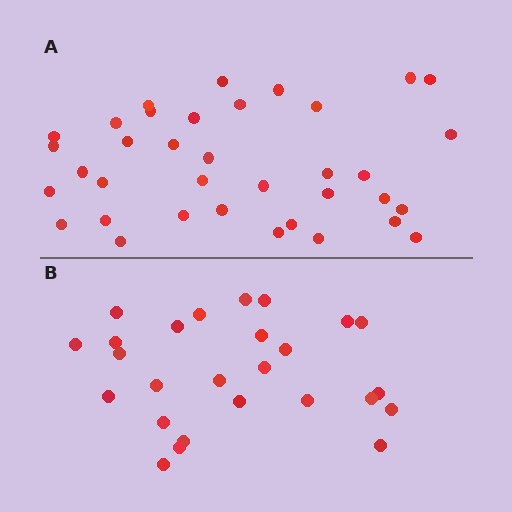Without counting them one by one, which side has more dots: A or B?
Region A (the top region) has more dots.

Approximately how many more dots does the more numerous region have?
Region A has roughly 10 or so more dots than region B.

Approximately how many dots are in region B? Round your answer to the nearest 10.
About 30 dots. (The exact count is 26, which rounds to 30.)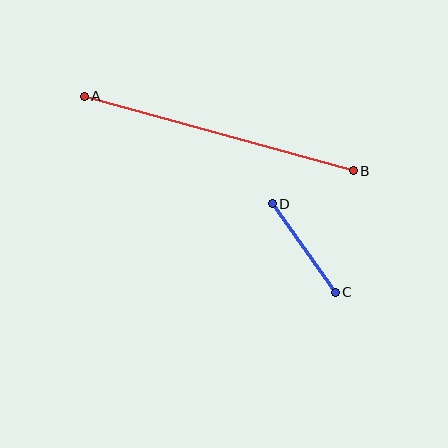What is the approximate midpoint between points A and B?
The midpoint is at approximately (219, 134) pixels.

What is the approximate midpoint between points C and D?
The midpoint is at approximately (304, 248) pixels.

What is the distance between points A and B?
The distance is approximately 279 pixels.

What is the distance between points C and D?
The distance is approximately 109 pixels.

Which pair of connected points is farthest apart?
Points A and B are farthest apart.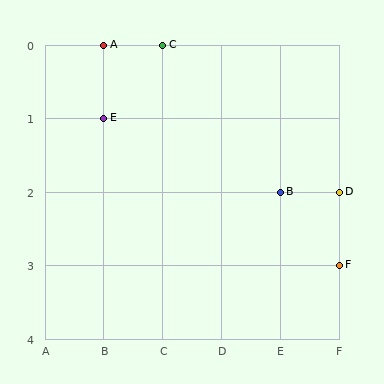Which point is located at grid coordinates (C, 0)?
Point C is at (C, 0).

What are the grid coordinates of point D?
Point D is at grid coordinates (F, 2).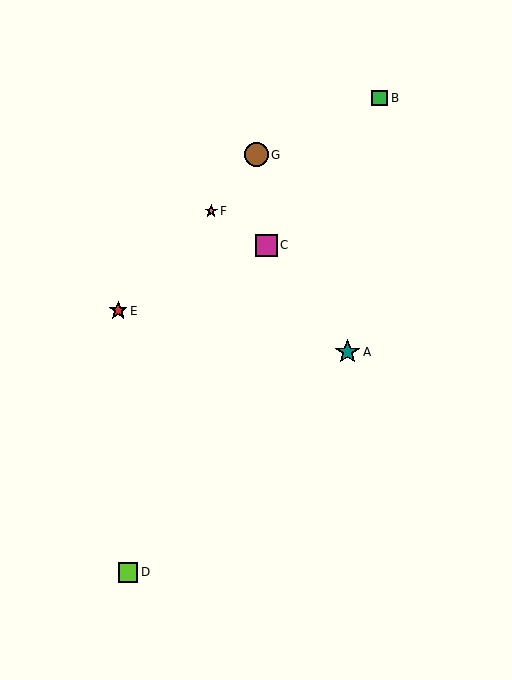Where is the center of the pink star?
The center of the pink star is at (211, 211).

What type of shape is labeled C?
Shape C is a magenta square.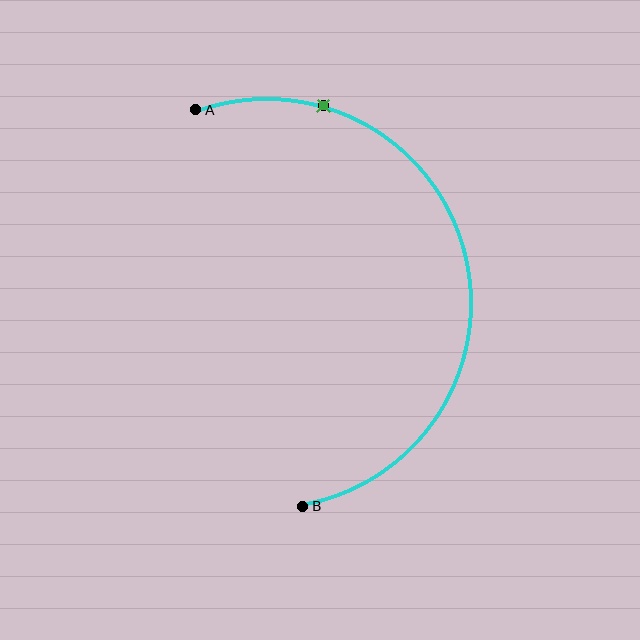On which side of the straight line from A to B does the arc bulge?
The arc bulges to the right of the straight line connecting A and B.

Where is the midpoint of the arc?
The arc midpoint is the point on the curve farthest from the straight line joining A and B. It sits to the right of that line.